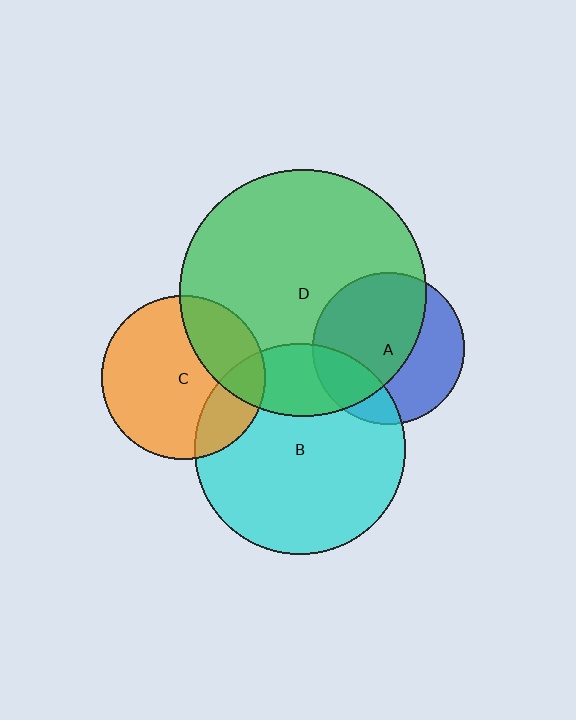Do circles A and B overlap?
Yes.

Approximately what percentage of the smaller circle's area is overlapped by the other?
Approximately 20%.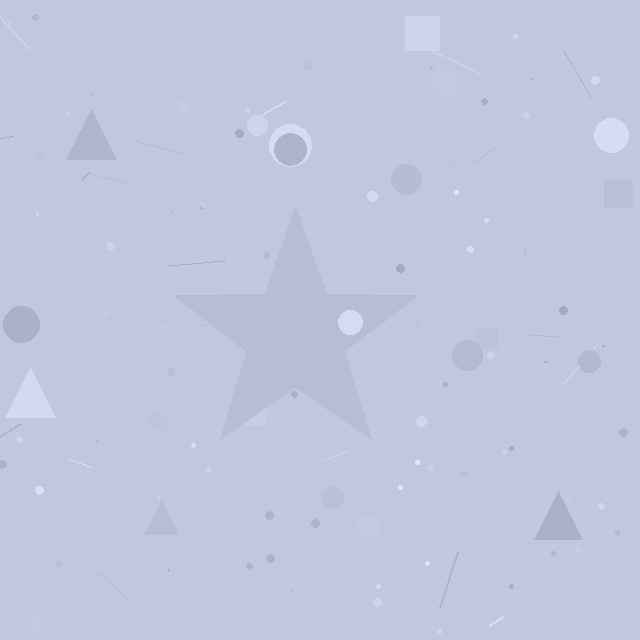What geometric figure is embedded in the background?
A star is embedded in the background.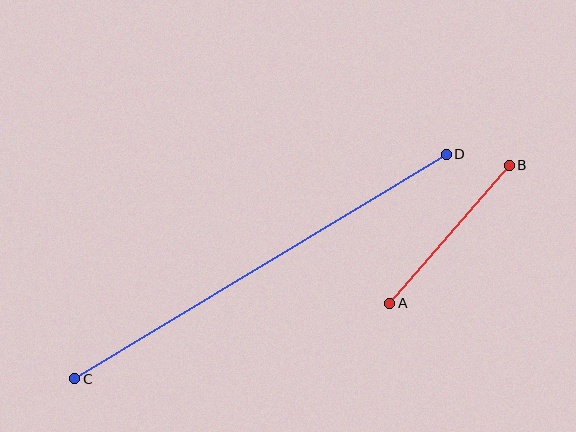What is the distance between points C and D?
The distance is approximately 434 pixels.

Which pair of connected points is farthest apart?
Points C and D are farthest apart.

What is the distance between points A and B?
The distance is approximately 183 pixels.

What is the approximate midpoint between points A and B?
The midpoint is at approximately (449, 234) pixels.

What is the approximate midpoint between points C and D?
The midpoint is at approximately (260, 267) pixels.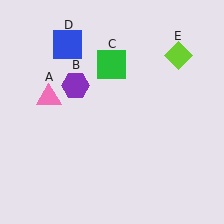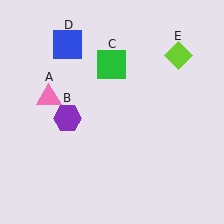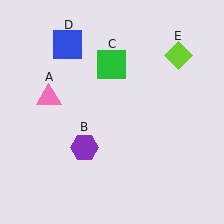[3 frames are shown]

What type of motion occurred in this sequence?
The purple hexagon (object B) rotated counterclockwise around the center of the scene.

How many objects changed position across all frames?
1 object changed position: purple hexagon (object B).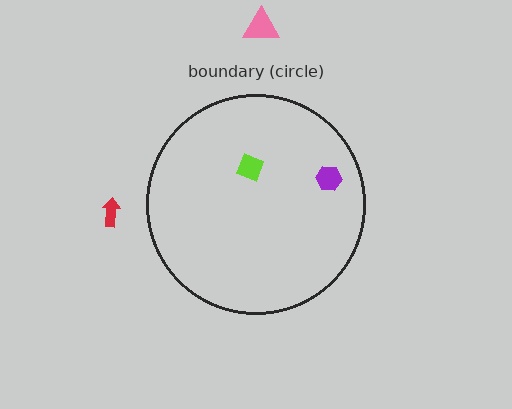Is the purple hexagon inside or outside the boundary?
Inside.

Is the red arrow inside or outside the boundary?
Outside.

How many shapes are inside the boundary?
2 inside, 2 outside.